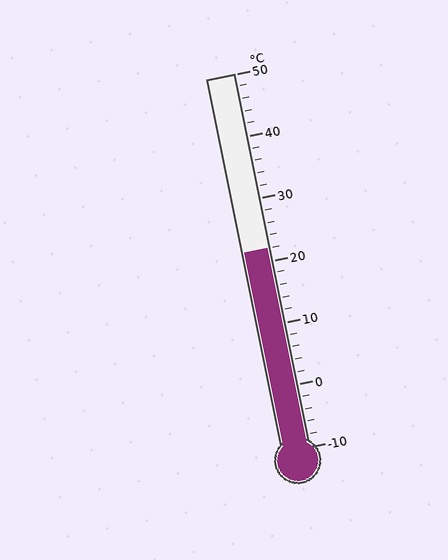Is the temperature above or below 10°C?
The temperature is above 10°C.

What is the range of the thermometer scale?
The thermometer scale ranges from -10°C to 50°C.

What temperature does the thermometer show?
The thermometer shows approximately 22°C.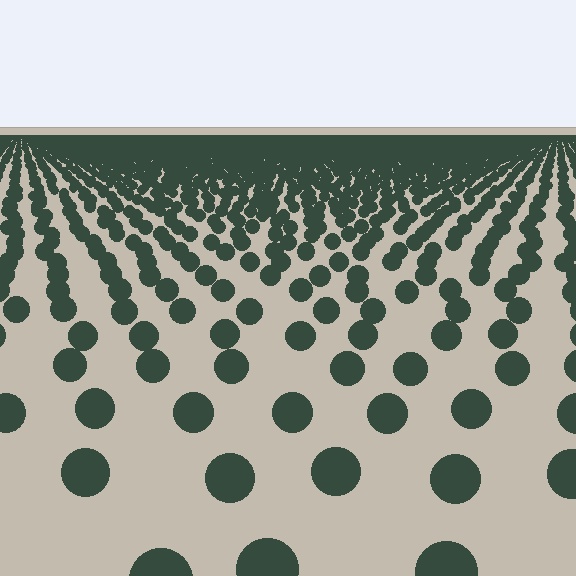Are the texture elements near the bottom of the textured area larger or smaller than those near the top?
Larger. Near the bottom, elements are closer to the viewer and appear at a bigger on-screen size.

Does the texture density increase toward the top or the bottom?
Density increases toward the top.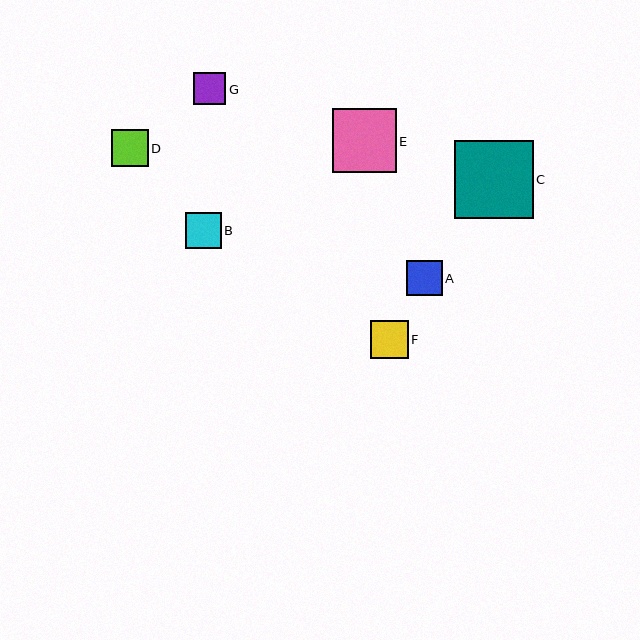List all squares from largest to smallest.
From largest to smallest: C, E, F, D, B, A, G.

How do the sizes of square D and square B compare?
Square D and square B are approximately the same size.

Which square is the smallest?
Square G is the smallest with a size of approximately 33 pixels.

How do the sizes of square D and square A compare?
Square D and square A are approximately the same size.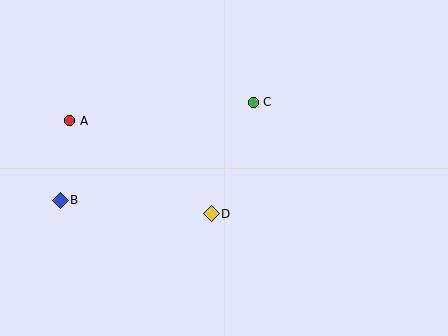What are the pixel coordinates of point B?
Point B is at (60, 200).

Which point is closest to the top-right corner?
Point C is closest to the top-right corner.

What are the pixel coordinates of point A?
Point A is at (70, 121).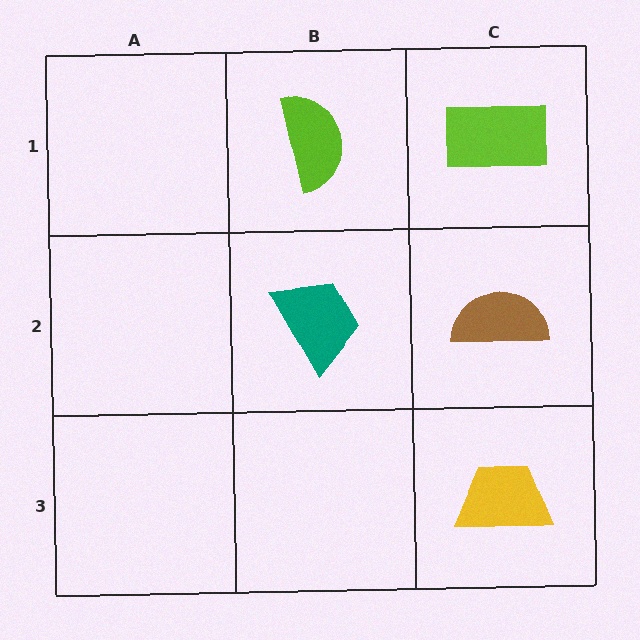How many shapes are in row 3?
1 shape.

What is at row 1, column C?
A lime rectangle.